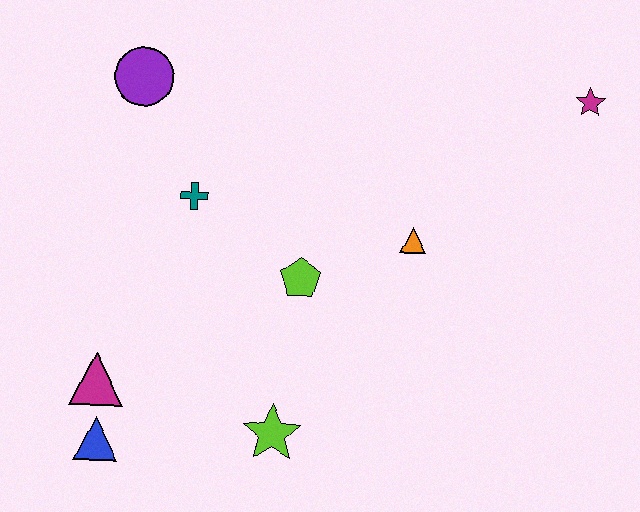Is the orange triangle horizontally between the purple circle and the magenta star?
Yes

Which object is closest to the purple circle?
The teal cross is closest to the purple circle.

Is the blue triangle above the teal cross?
No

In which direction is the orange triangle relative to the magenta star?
The orange triangle is to the left of the magenta star.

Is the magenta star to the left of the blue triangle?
No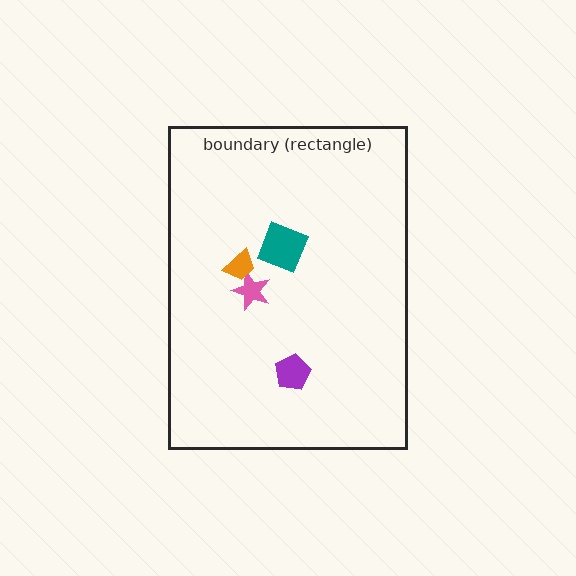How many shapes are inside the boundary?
4 inside, 0 outside.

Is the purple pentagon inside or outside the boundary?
Inside.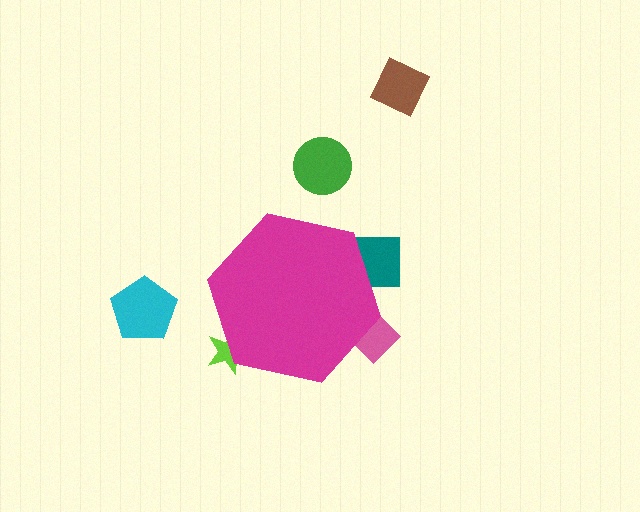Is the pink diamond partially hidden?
Yes, the pink diamond is partially hidden behind the magenta hexagon.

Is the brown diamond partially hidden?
No, the brown diamond is fully visible.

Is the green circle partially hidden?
No, the green circle is fully visible.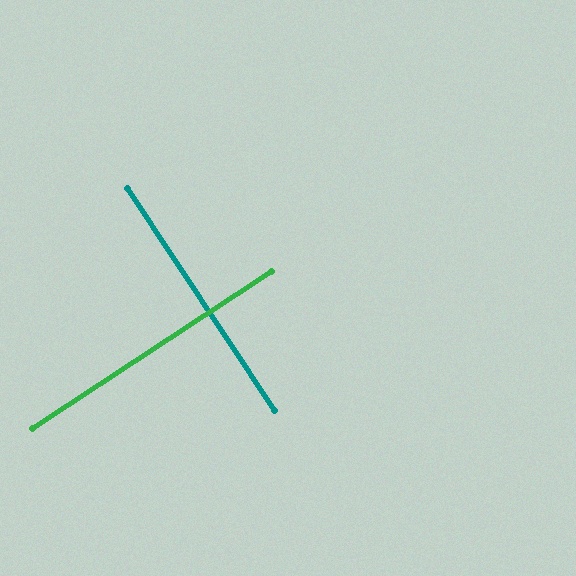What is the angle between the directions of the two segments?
Approximately 90 degrees.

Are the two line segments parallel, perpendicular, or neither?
Perpendicular — they meet at approximately 90°.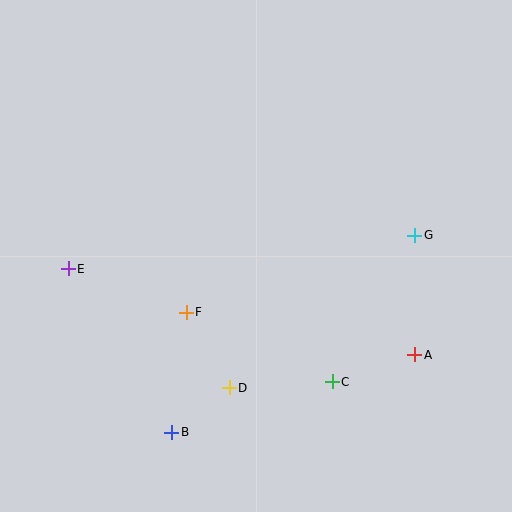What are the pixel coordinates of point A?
Point A is at (415, 355).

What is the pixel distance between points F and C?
The distance between F and C is 162 pixels.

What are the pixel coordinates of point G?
Point G is at (415, 235).